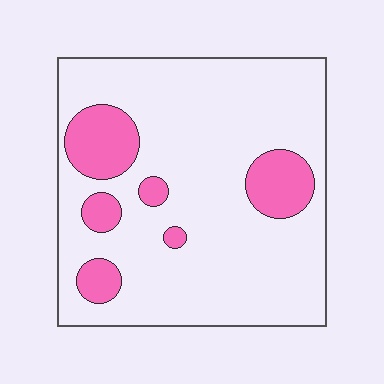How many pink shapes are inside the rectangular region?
6.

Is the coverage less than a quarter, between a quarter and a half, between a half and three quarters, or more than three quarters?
Less than a quarter.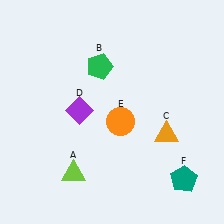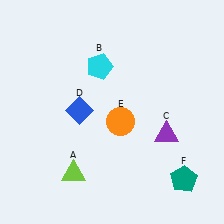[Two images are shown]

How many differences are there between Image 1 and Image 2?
There are 3 differences between the two images.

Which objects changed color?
B changed from green to cyan. C changed from orange to purple. D changed from purple to blue.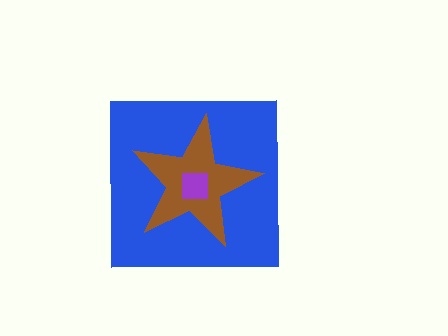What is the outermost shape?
The blue square.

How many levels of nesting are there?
3.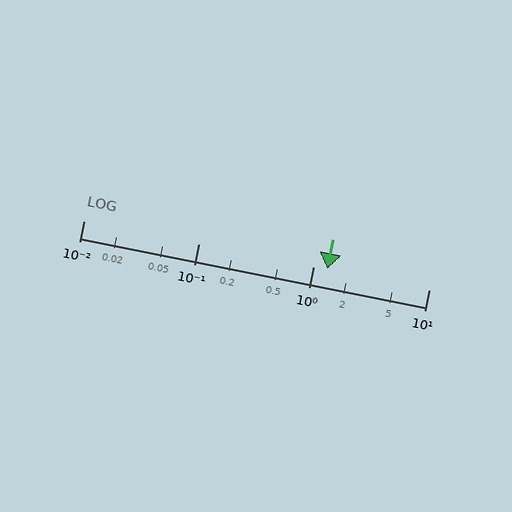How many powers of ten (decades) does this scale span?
The scale spans 3 decades, from 0.01 to 10.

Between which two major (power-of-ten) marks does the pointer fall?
The pointer is between 1 and 10.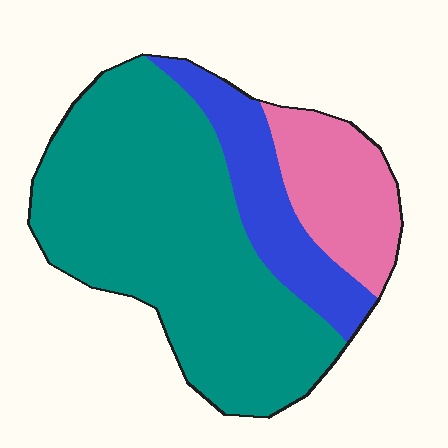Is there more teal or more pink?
Teal.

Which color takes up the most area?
Teal, at roughly 65%.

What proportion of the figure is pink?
Pink covers about 20% of the figure.